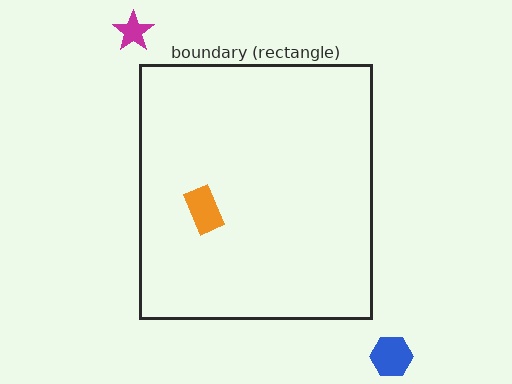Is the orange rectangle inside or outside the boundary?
Inside.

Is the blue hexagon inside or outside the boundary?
Outside.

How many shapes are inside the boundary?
1 inside, 2 outside.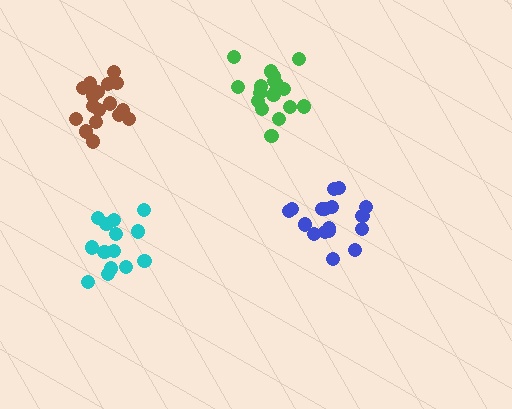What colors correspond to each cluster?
The clusters are colored: blue, green, cyan, brown.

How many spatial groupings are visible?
There are 4 spatial groupings.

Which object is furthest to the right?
The blue cluster is rightmost.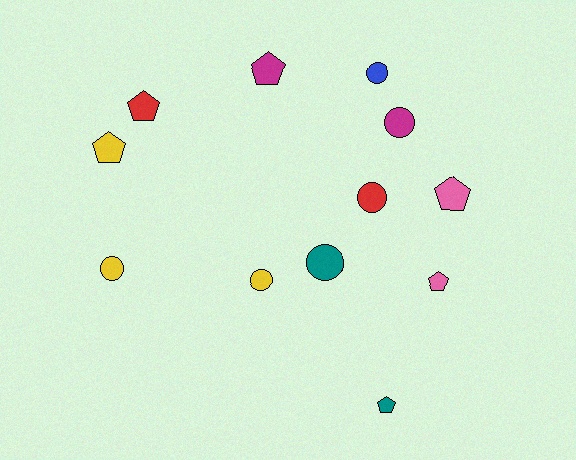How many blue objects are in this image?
There is 1 blue object.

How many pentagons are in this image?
There are 6 pentagons.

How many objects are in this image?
There are 12 objects.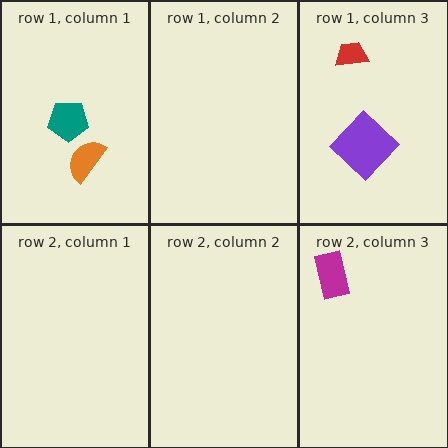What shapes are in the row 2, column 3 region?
The magenta rectangle.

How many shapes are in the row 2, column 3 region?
1.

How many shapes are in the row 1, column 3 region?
2.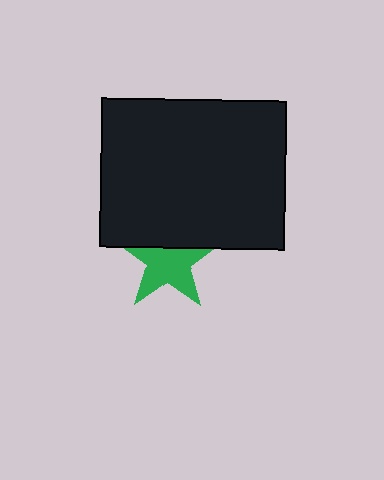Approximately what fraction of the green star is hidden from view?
Roughly 34% of the green star is hidden behind the black rectangle.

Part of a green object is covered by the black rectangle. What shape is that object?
It is a star.